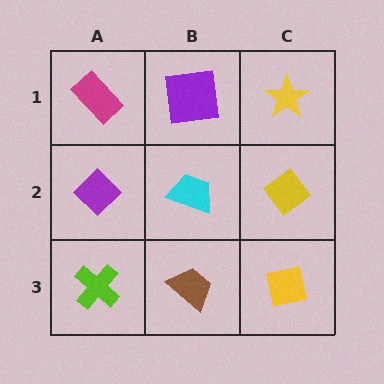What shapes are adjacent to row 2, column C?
A yellow star (row 1, column C), a yellow square (row 3, column C), a cyan trapezoid (row 2, column B).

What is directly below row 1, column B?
A cyan trapezoid.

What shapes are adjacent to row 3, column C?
A yellow diamond (row 2, column C), a brown trapezoid (row 3, column B).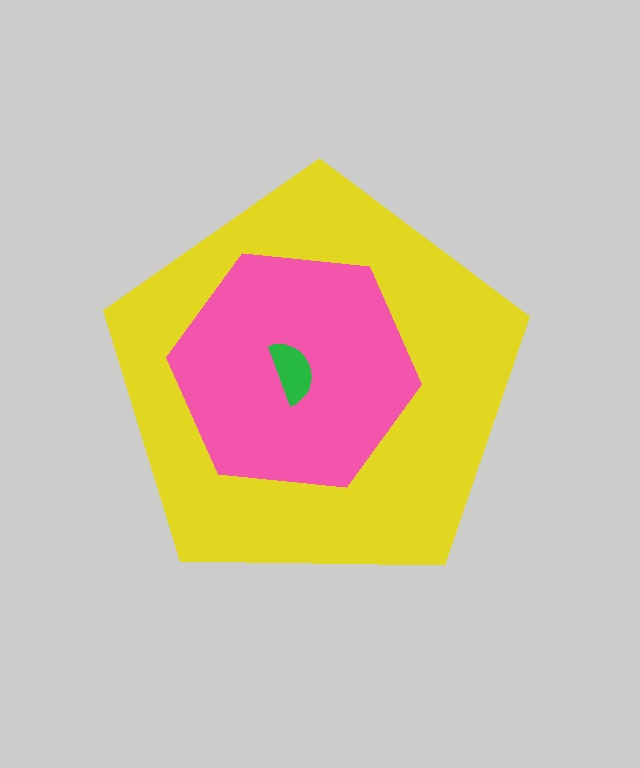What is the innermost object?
The green semicircle.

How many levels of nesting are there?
3.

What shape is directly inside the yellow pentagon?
The pink hexagon.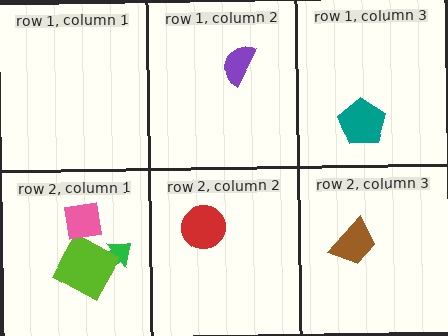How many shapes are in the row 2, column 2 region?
1.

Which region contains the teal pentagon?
The row 1, column 3 region.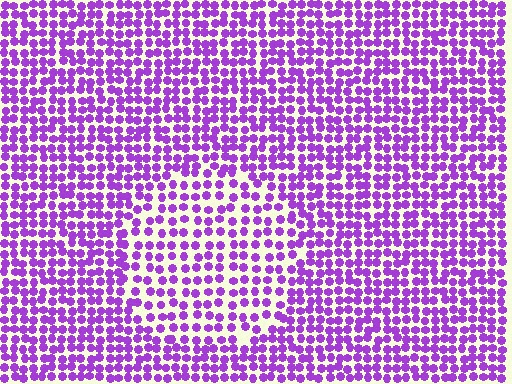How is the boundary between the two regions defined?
The boundary is defined by a change in element density (approximately 1.6x ratio). All elements are the same color, size, and shape.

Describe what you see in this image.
The image contains small purple elements arranged at two different densities. A circle-shaped region is visible where the elements are less densely packed than the surrounding area.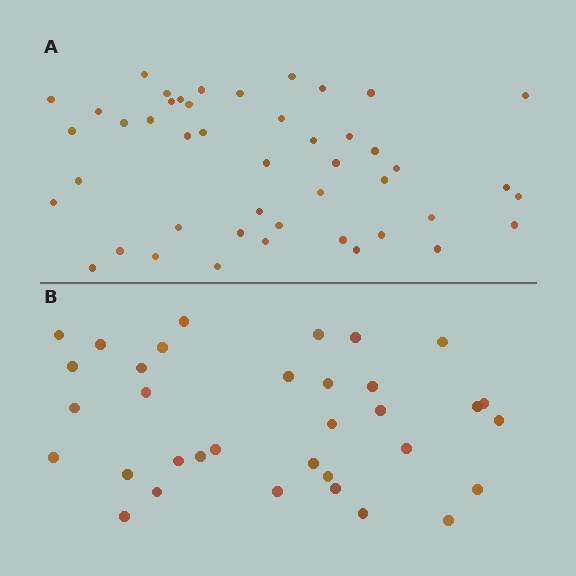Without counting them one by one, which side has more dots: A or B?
Region A (the top region) has more dots.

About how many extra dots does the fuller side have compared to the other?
Region A has roughly 12 or so more dots than region B.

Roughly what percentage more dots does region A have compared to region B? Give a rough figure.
About 35% more.